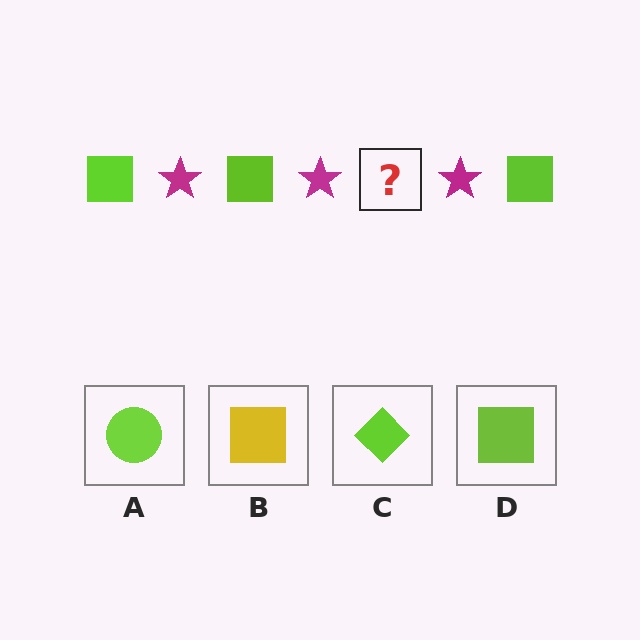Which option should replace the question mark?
Option D.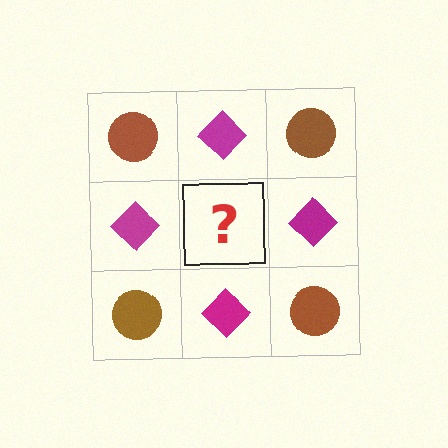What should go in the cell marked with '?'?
The missing cell should contain a brown circle.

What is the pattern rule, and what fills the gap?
The rule is that it alternates brown circle and magenta diamond in a checkerboard pattern. The gap should be filled with a brown circle.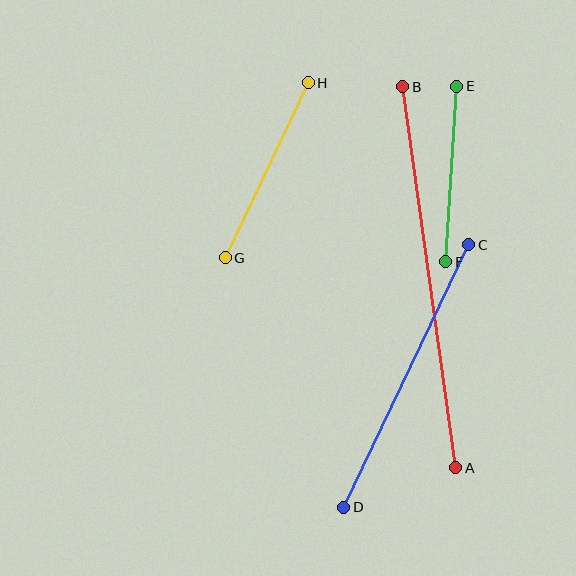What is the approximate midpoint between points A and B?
The midpoint is at approximately (429, 277) pixels.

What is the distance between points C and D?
The distance is approximately 290 pixels.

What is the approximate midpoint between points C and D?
The midpoint is at approximately (406, 376) pixels.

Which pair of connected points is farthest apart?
Points A and B are farthest apart.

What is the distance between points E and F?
The distance is approximately 176 pixels.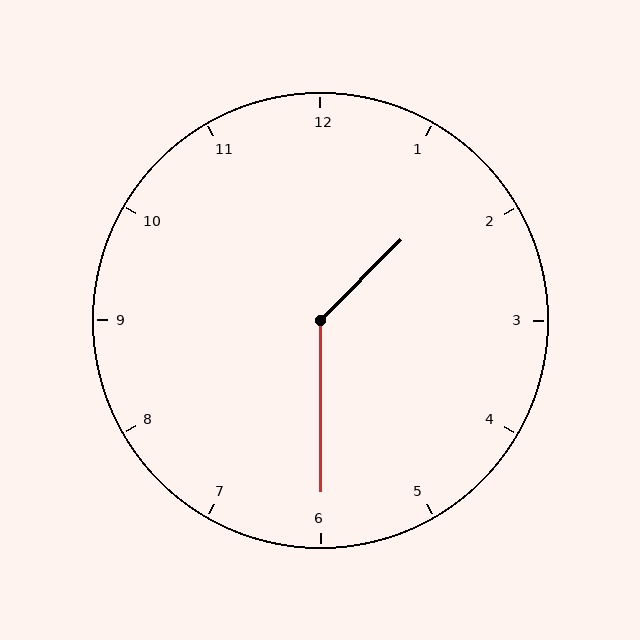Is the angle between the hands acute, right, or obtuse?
It is obtuse.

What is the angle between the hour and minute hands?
Approximately 135 degrees.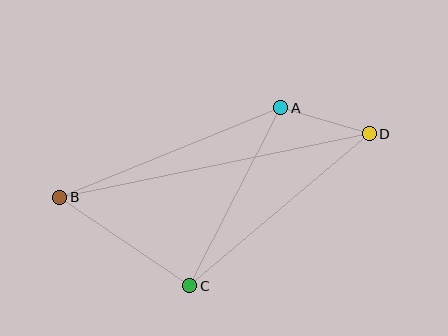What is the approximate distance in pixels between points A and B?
The distance between A and B is approximately 239 pixels.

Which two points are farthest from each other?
Points B and D are farthest from each other.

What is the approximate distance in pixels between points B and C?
The distance between B and C is approximately 157 pixels.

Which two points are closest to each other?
Points A and D are closest to each other.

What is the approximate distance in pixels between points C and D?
The distance between C and D is approximately 235 pixels.